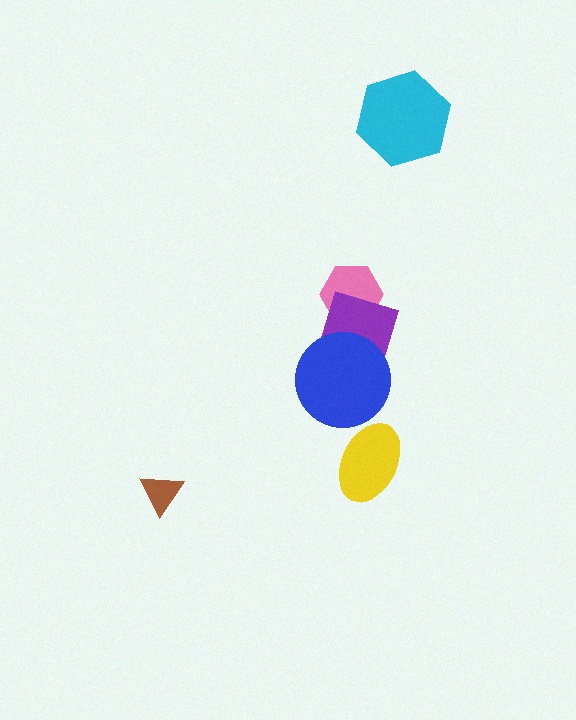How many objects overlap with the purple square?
2 objects overlap with the purple square.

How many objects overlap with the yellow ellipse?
0 objects overlap with the yellow ellipse.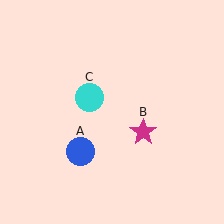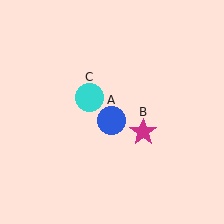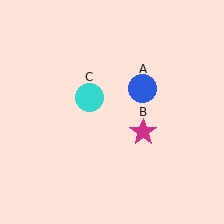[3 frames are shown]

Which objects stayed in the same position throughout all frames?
Magenta star (object B) and cyan circle (object C) remained stationary.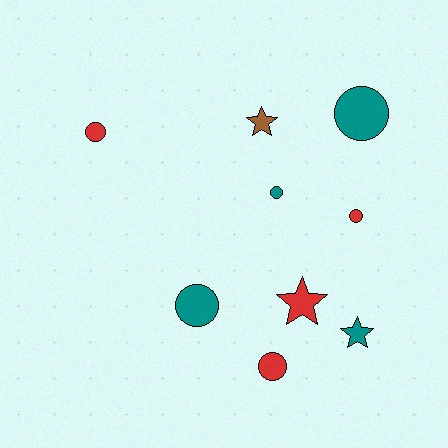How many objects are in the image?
There are 9 objects.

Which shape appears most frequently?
Circle, with 6 objects.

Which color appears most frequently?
Red, with 4 objects.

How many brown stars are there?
There is 1 brown star.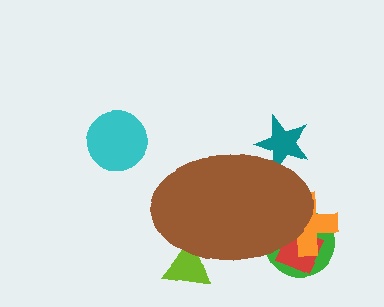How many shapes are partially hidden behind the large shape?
5 shapes are partially hidden.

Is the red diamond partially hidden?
Yes, the red diamond is partially hidden behind the brown ellipse.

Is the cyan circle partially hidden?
No, the cyan circle is fully visible.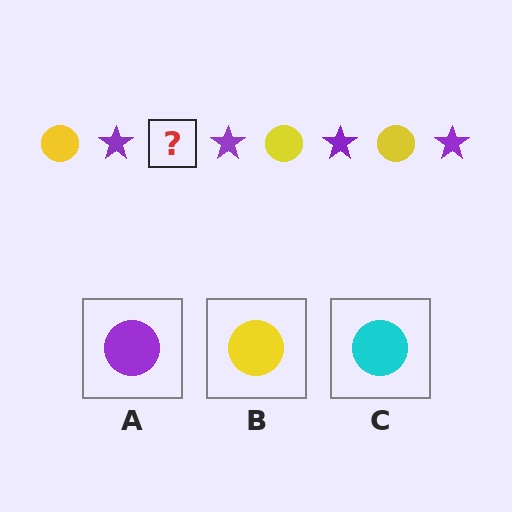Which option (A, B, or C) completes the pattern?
B.